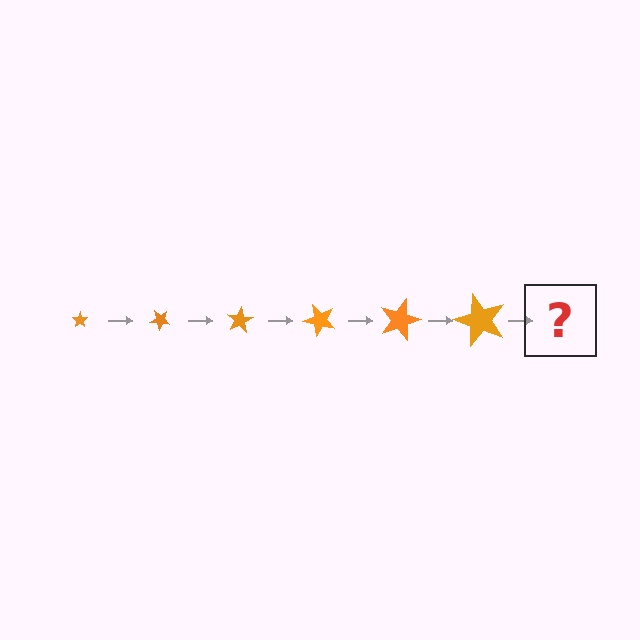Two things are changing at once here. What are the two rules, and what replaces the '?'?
The two rules are that the star grows larger each step and it rotates 40 degrees each step. The '?' should be a star, larger than the previous one and rotated 240 degrees from the start.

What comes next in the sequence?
The next element should be a star, larger than the previous one and rotated 240 degrees from the start.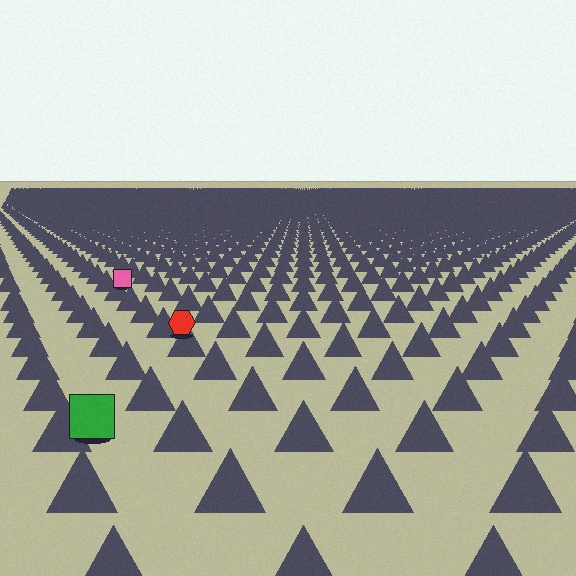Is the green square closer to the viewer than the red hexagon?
Yes. The green square is closer — you can tell from the texture gradient: the ground texture is coarser near it.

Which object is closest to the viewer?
The green square is closest. The texture marks near it are larger and more spread out.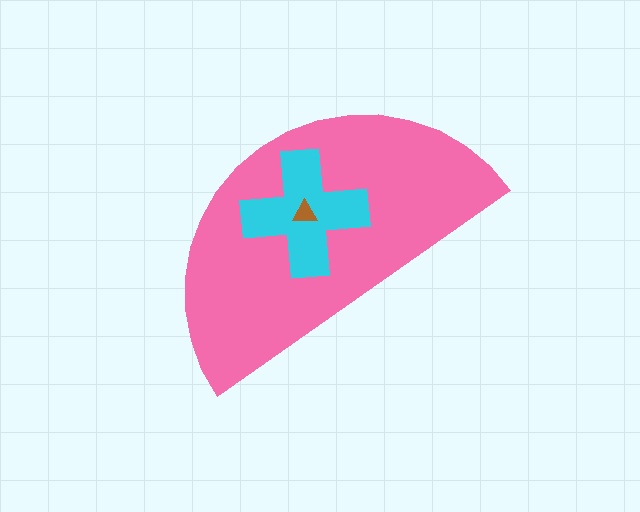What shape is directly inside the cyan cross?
The brown triangle.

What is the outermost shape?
The pink semicircle.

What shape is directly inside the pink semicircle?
The cyan cross.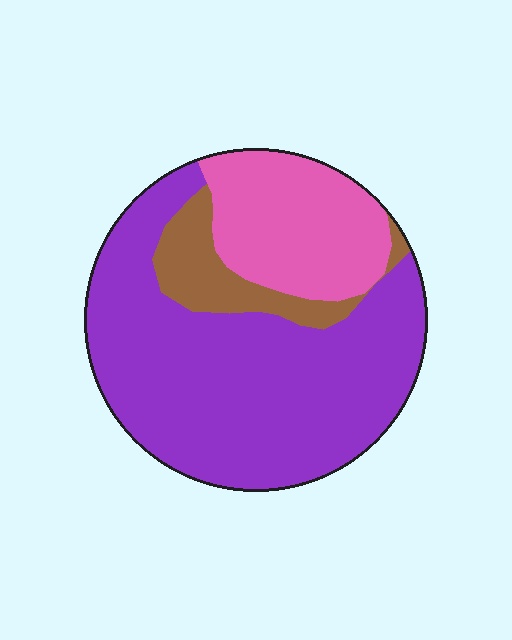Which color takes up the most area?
Purple, at roughly 65%.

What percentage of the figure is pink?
Pink takes up less than a quarter of the figure.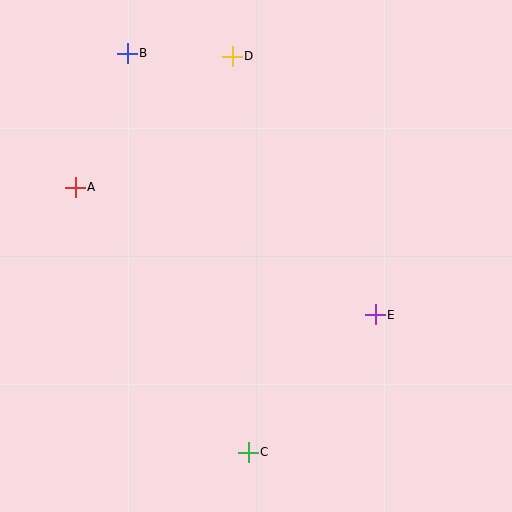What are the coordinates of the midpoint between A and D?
The midpoint between A and D is at (154, 122).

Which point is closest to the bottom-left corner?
Point C is closest to the bottom-left corner.